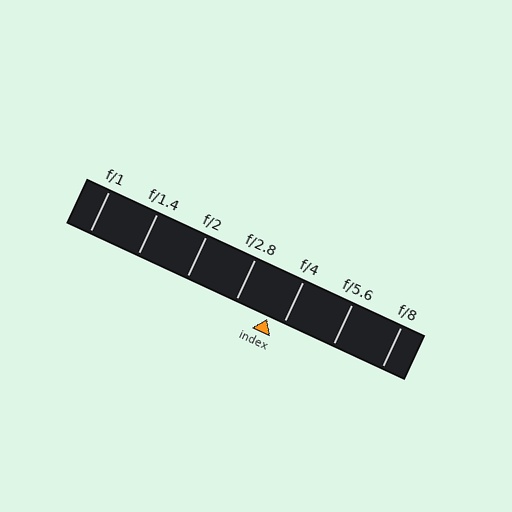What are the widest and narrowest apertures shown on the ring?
The widest aperture shown is f/1 and the narrowest is f/8.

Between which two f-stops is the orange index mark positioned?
The index mark is between f/2.8 and f/4.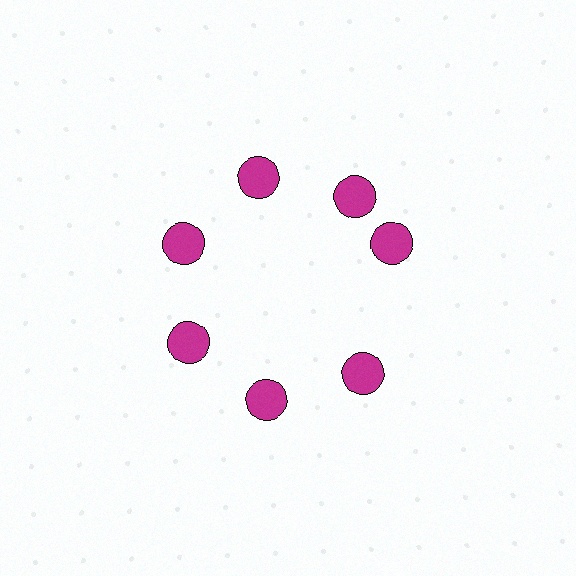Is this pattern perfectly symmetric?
No. The 7 magenta circles are arranged in a ring, but one element near the 3 o'clock position is rotated out of alignment along the ring, breaking the 7-fold rotational symmetry.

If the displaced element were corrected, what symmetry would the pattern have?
It would have 7-fold rotational symmetry — the pattern would map onto itself every 51 degrees.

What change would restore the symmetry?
The symmetry would be restored by rotating it back into even spacing with its neighbors so that all 7 circles sit at equal angles and equal distance from the center.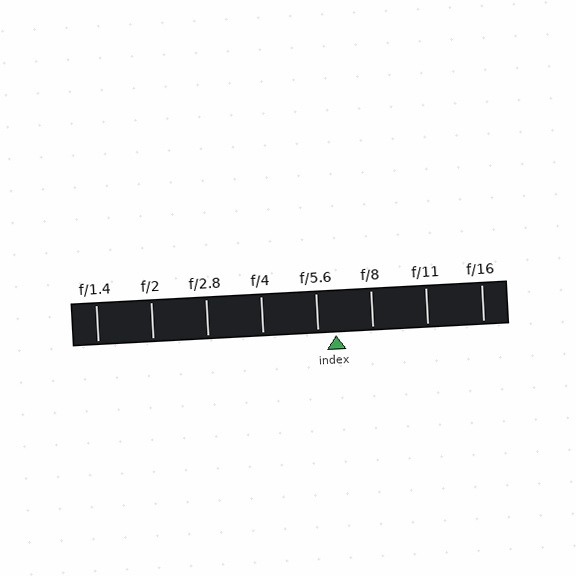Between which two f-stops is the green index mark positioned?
The index mark is between f/5.6 and f/8.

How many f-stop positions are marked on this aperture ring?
There are 8 f-stop positions marked.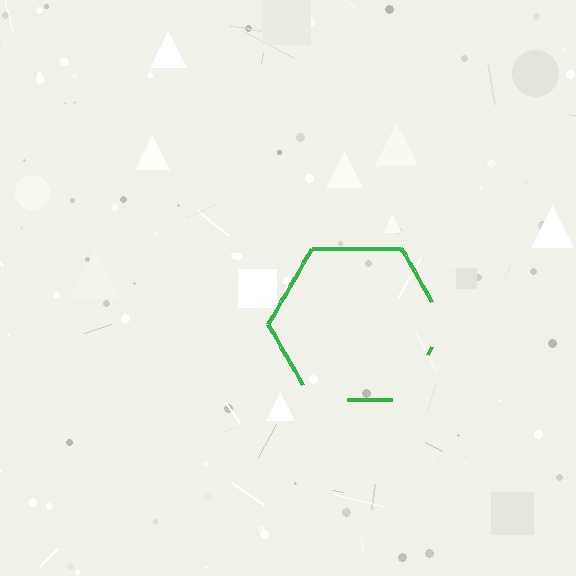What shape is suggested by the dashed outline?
The dashed outline suggests a hexagon.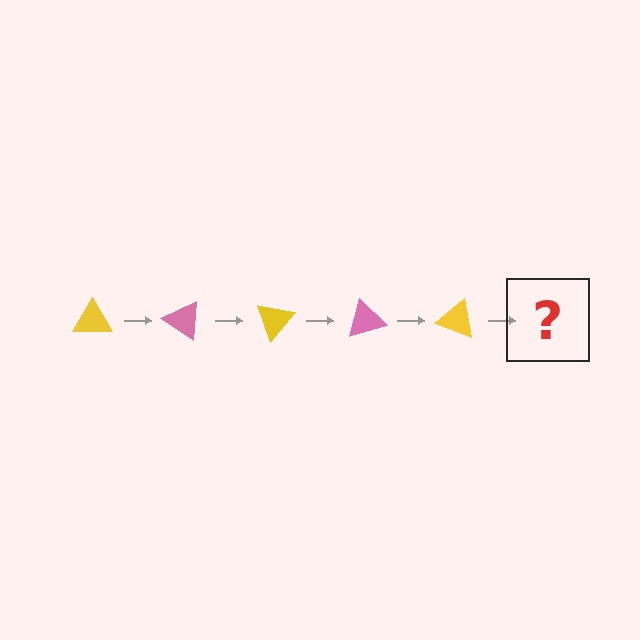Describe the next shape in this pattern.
It should be a pink triangle, rotated 175 degrees from the start.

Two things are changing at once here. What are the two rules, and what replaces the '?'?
The two rules are that it rotates 35 degrees each step and the color cycles through yellow and pink. The '?' should be a pink triangle, rotated 175 degrees from the start.